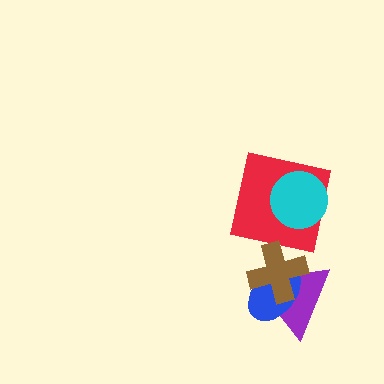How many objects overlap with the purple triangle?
2 objects overlap with the purple triangle.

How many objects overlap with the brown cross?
2 objects overlap with the brown cross.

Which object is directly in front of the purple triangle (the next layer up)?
The blue ellipse is directly in front of the purple triangle.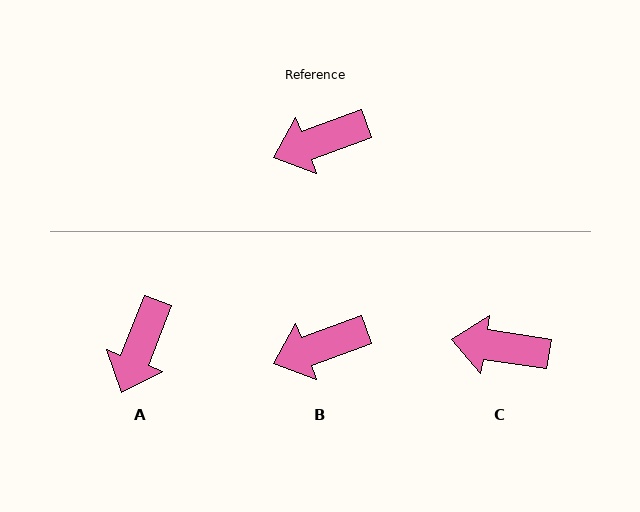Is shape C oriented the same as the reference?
No, it is off by about 28 degrees.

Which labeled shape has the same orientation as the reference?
B.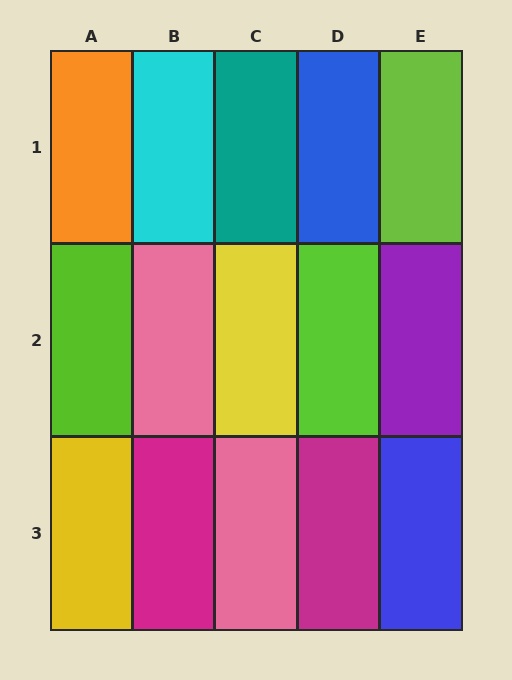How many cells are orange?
1 cell is orange.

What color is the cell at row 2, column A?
Lime.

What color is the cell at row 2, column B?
Pink.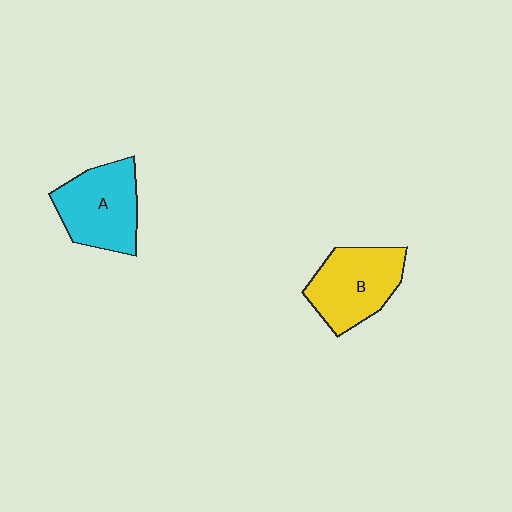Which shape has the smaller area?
Shape A (cyan).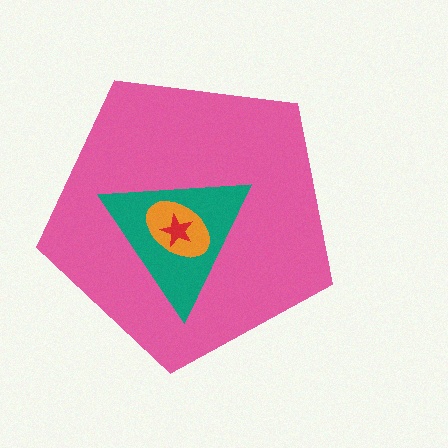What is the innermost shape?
The red star.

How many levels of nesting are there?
4.